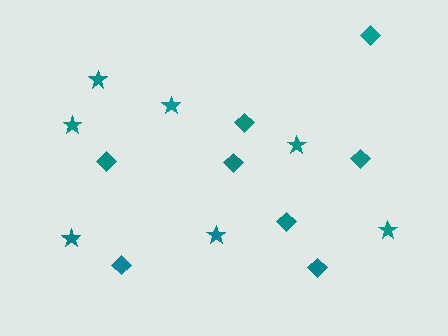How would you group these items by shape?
There are 2 groups: one group of diamonds (8) and one group of stars (7).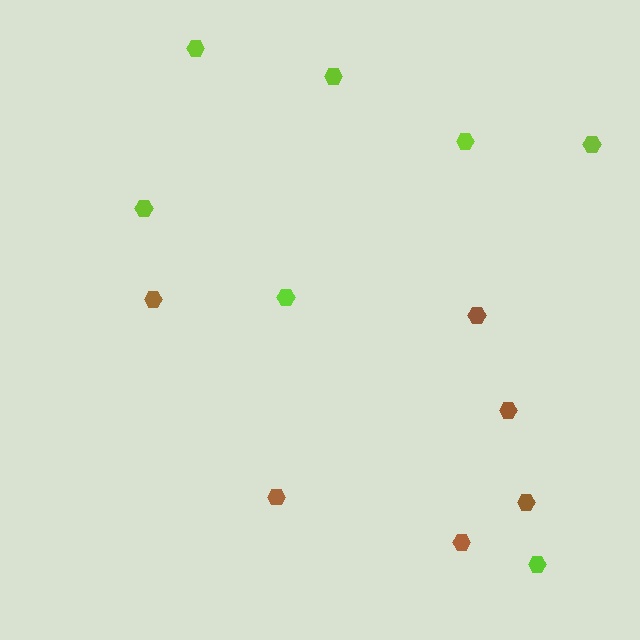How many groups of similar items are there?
There are 2 groups: one group of brown hexagons (6) and one group of lime hexagons (7).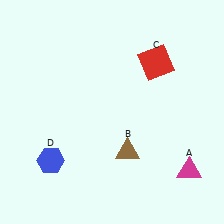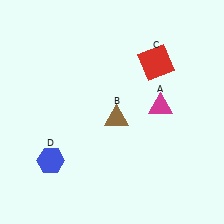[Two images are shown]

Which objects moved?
The objects that moved are: the magenta triangle (A), the brown triangle (B).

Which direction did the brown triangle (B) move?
The brown triangle (B) moved up.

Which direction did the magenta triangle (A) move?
The magenta triangle (A) moved up.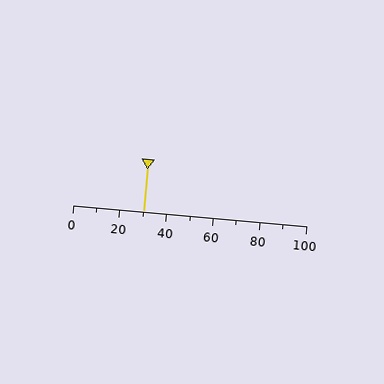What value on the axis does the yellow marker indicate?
The marker indicates approximately 30.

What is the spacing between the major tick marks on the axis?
The major ticks are spaced 20 apart.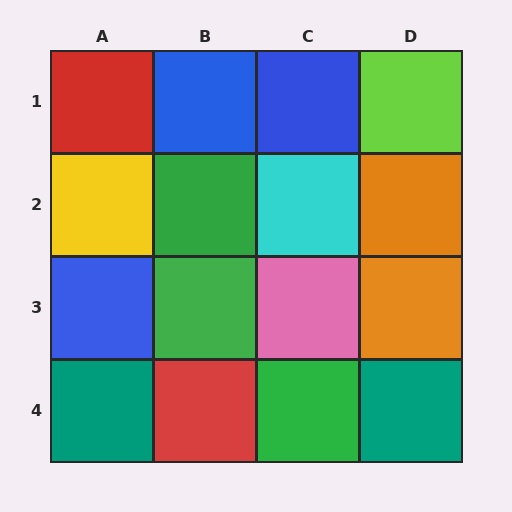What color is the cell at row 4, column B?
Red.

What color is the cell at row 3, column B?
Green.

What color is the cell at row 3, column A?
Blue.